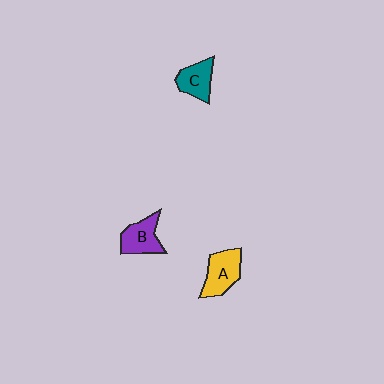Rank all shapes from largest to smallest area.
From largest to smallest: A (yellow), B (purple), C (teal).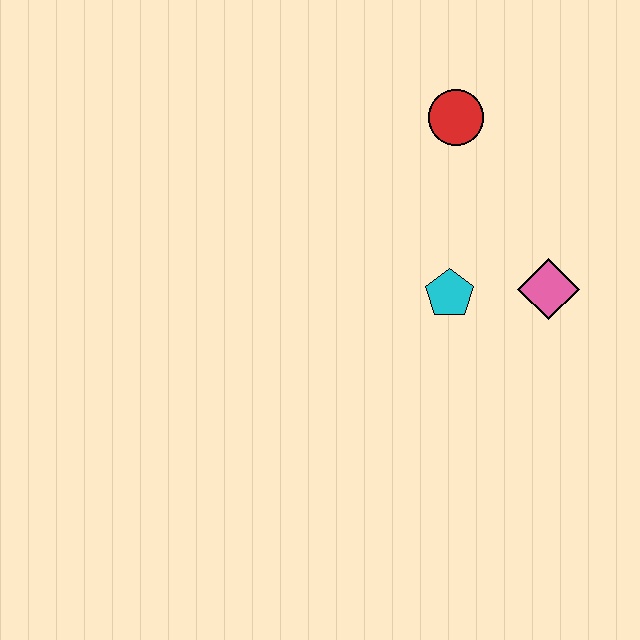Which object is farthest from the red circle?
The pink diamond is farthest from the red circle.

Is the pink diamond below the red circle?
Yes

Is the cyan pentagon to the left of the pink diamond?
Yes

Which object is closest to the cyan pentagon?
The pink diamond is closest to the cyan pentagon.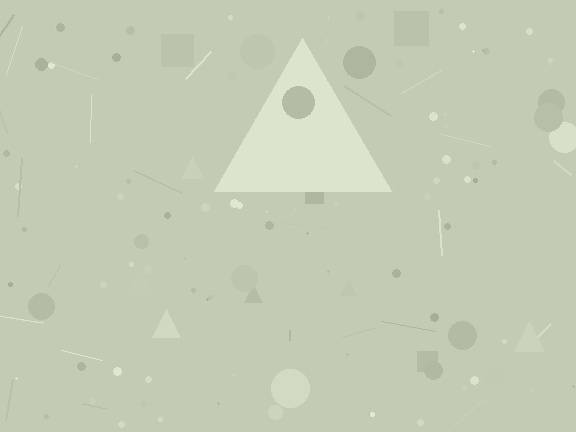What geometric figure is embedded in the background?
A triangle is embedded in the background.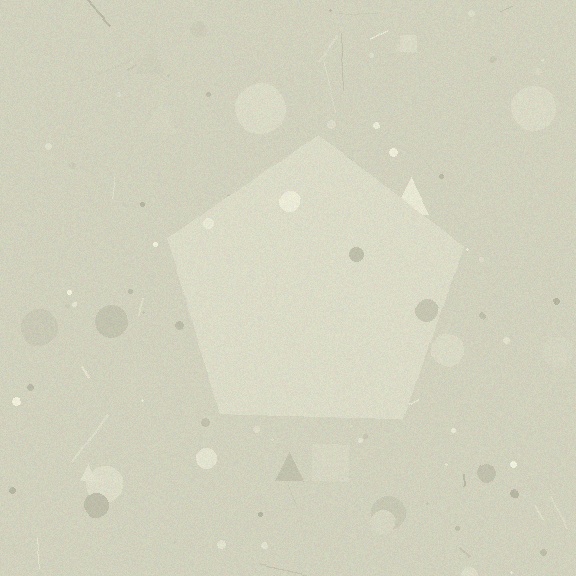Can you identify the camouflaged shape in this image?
The camouflaged shape is a pentagon.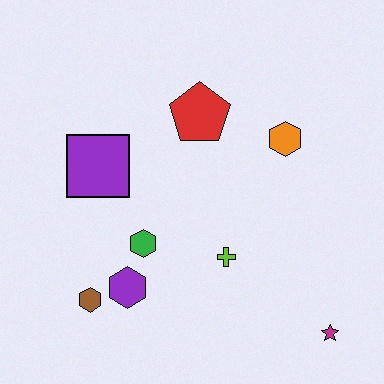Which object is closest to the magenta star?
The lime cross is closest to the magenta star.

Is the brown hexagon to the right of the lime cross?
No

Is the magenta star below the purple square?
Yes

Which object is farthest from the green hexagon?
The magenta star is farthest from the green hexagon.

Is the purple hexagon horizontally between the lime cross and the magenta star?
No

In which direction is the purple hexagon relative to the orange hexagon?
The purple hexagon is to the left of the orange hexagon.